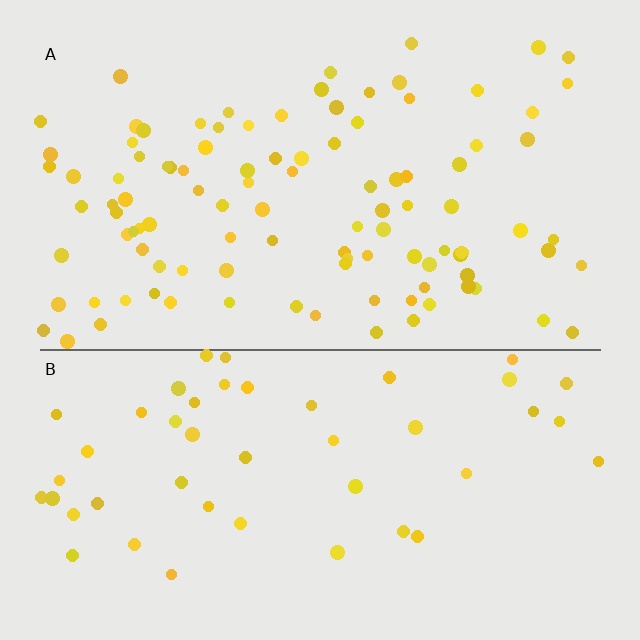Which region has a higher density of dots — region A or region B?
A (the top).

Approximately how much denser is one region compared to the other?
Approximately 2.2× — region A over region B.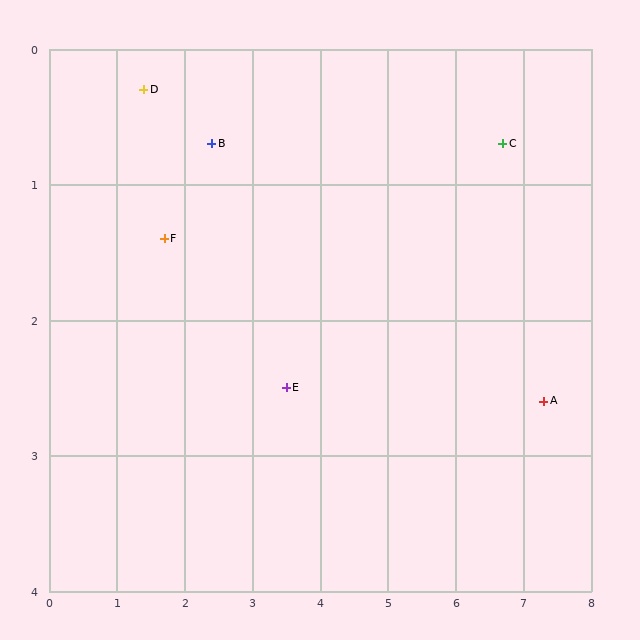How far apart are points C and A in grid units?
Points C and A are about 2.0 grid units apart.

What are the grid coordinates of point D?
Point D is at approximately (1.4, 0.3).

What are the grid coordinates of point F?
Point F is at approximately (1.7, 1.4).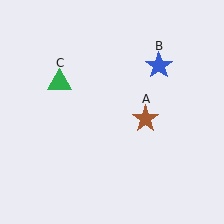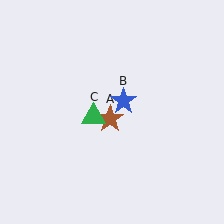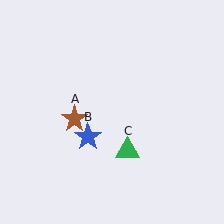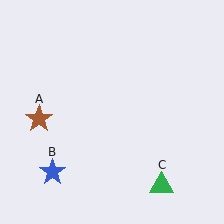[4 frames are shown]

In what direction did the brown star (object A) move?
The brown star (object A) moved left.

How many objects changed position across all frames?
3 objects changed position: brown star (object A), blue star (object B), green triangle (object C).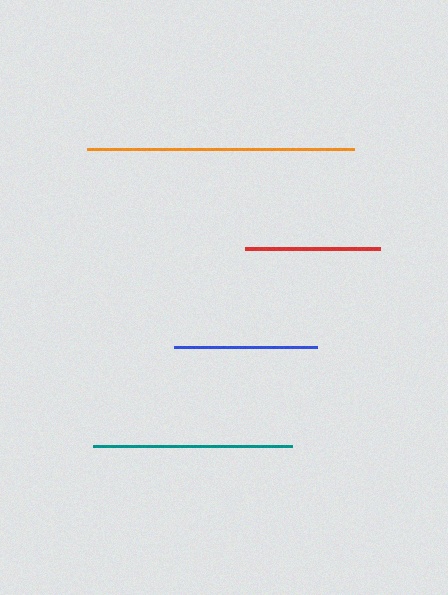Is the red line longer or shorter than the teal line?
The teal line is longer than the red line.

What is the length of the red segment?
The red segment is approximately 134 pixels long.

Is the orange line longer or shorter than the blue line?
The orange line is longer than the blue line.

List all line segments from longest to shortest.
From longest to shortest: orange, teal, blue, red.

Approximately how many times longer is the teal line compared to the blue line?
The teal line is approximately 1.4 times the length of the blue line.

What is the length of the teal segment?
The teal segment is approximately 200 pixels long.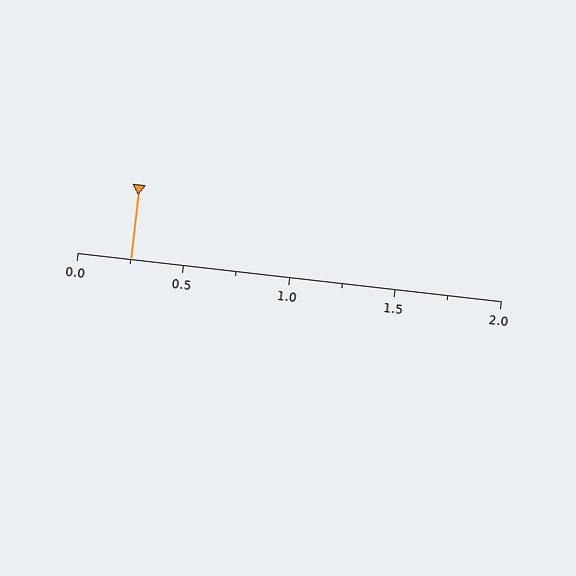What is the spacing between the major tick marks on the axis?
The major ticks are spaced 0.5 apart.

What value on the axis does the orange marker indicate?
The marker indicates approximately 0.25.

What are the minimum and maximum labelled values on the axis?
The axis runs from 0.0 to 2.0.